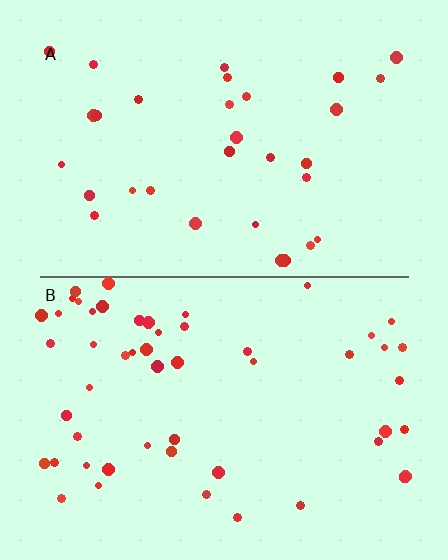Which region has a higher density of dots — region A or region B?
B (the bottom).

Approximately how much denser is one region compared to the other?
Approximately 1.7× — region B over region A.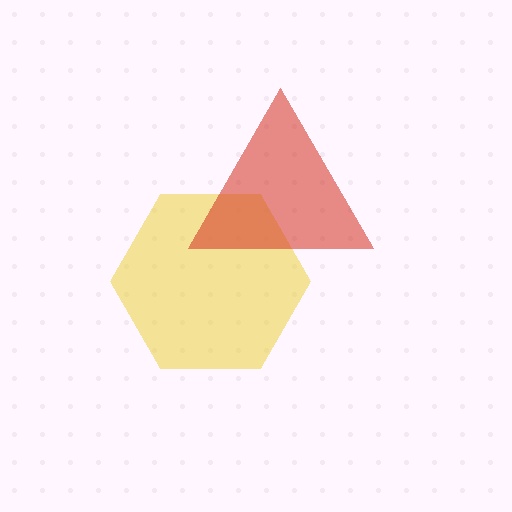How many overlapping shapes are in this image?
There are 2 overlapping shapes in the image.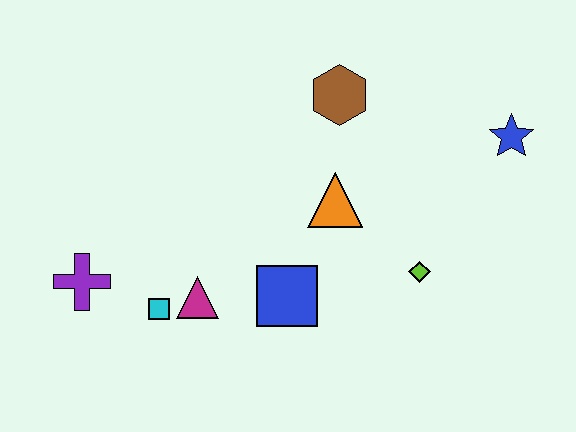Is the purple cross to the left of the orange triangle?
Yes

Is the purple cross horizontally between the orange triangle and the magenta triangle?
No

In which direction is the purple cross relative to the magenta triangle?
The purple cross is to the left of the magenta triangle.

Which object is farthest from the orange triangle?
The purple cross is farthest from the orange triangle.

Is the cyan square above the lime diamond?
No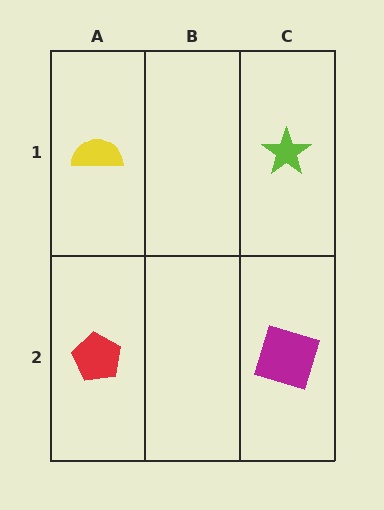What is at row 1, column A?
A yellow semicircle.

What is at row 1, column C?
A lime star.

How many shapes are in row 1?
2 shapes.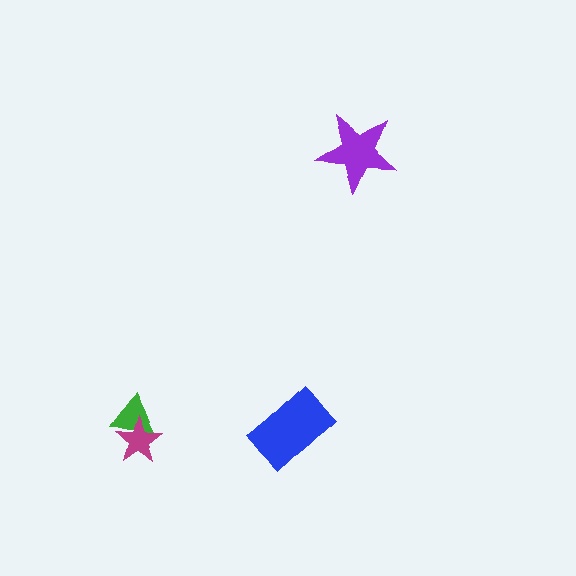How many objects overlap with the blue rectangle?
0 objects overlap with the blue rectangle.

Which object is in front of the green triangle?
The magenta star is in front of the green triangle.